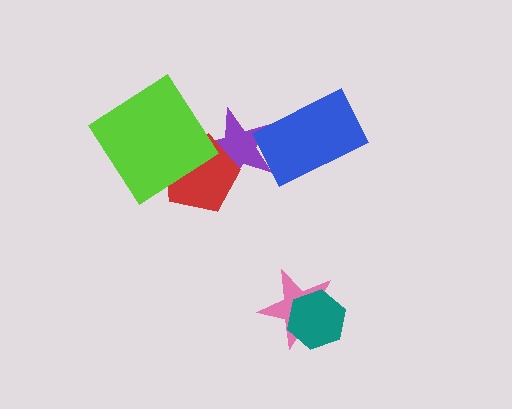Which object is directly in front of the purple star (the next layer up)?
The blue rectangle is directly in front of the purple star.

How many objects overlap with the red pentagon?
2 objects overlap with the red pentagon.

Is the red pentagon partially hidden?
Yes, it is partially covered by another shape.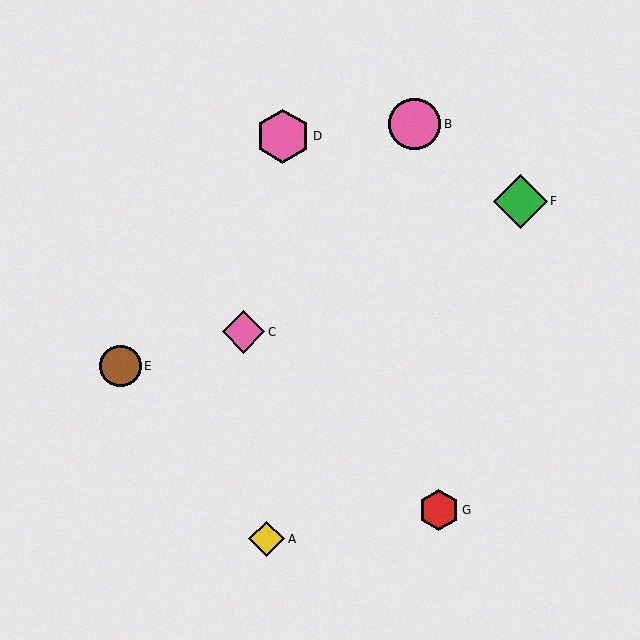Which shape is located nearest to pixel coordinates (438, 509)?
The red hexagon (labeled G) at (439, 510) is nearest to that location.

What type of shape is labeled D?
Shape D is a pink hexagon.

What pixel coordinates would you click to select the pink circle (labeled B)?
Click at (415, 124) to select the pink circle B.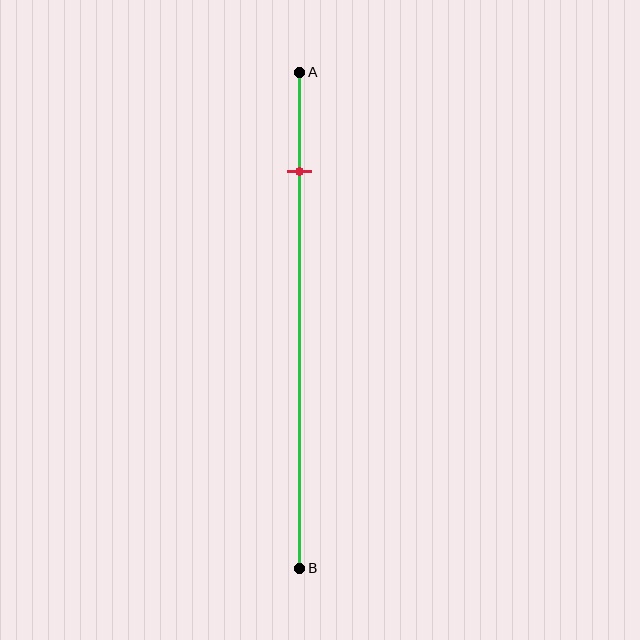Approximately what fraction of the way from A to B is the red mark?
The red mark is approximately 20% of the way from A to B.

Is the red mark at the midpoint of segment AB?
No, the mark is at about 20% from A, not at the 50% midpoint.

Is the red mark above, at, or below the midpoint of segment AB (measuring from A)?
The red mark is above the midpoint of segment AB.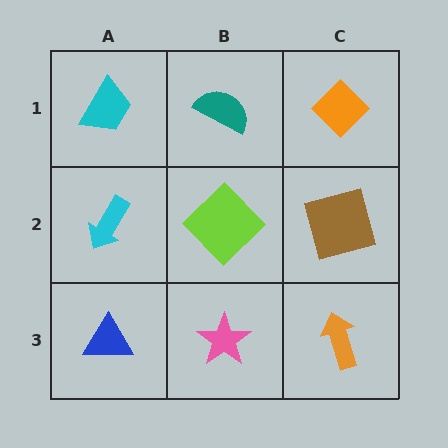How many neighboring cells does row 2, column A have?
3.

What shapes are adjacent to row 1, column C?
A brown square (row 2, column C), a teal semicircle (row 1, column B).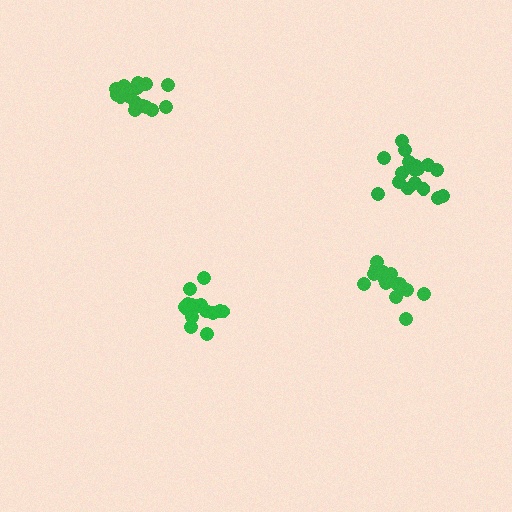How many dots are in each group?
Group 1: 16 dots, Group 2: 19 dots, Group 3: 17 dots, Group 4: 14 dots (66 total).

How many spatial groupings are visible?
There are 4 spatial groupings.